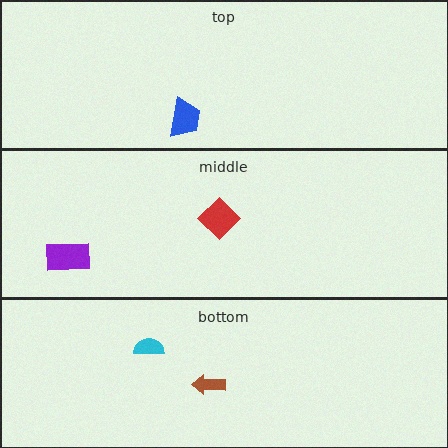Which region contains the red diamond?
The middle region.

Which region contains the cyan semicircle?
The bottom region.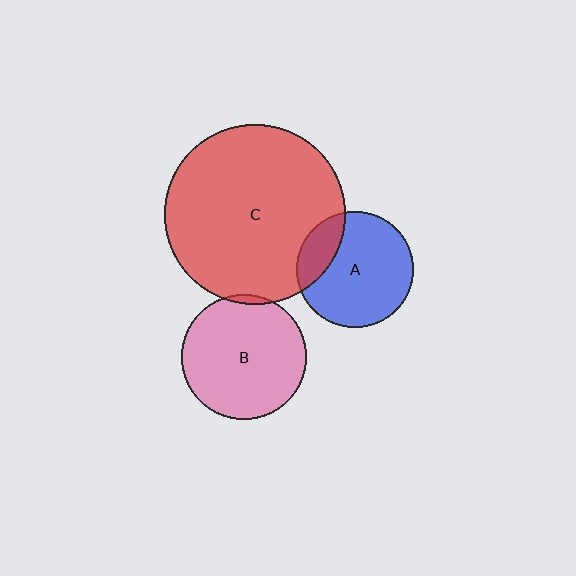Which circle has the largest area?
Circle C (red).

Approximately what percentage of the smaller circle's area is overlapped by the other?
Approximately 20%.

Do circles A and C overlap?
Yes.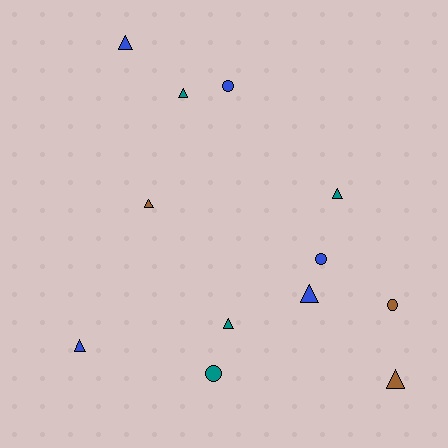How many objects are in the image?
There are 12 objects.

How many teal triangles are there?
There are 3 teal triangles.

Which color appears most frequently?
Blue, with 5 objects.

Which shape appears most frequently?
Triangle, with 8 objects.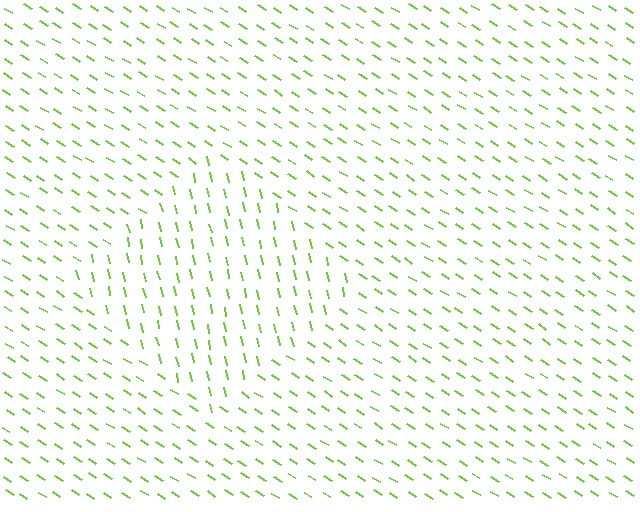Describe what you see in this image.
The image is filled with small lime line segments. A diamond region in the image has lines oriented differently from the surrounding lines, creating a visible texture boundary.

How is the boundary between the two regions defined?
The boundary is defined purely by a change in line orientation (approximately 45 degrees difference). All lines are the same color and thickness.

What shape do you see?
I see a diamond.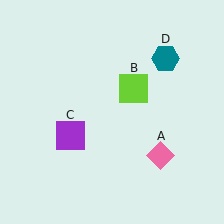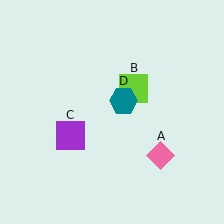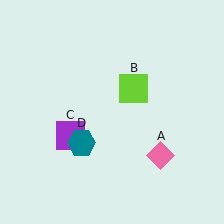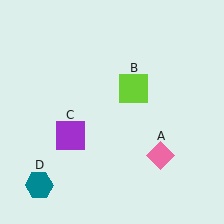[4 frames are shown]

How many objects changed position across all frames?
1 object changed position: teal hexagon (object D).